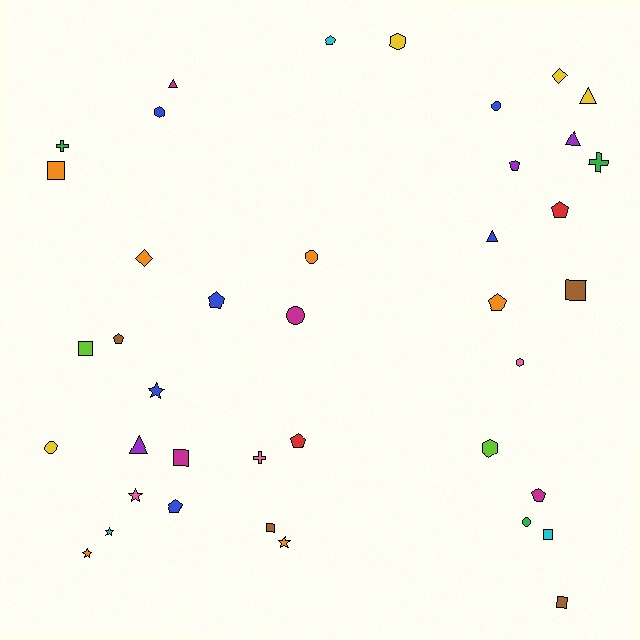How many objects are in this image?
There are 40 objects.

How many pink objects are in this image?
There are 3 pink objects.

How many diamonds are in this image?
There are 2 diamonds.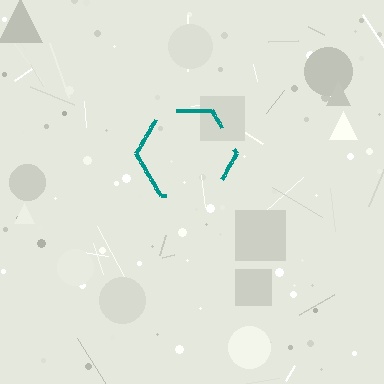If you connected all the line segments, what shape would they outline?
They would outline a hexagon.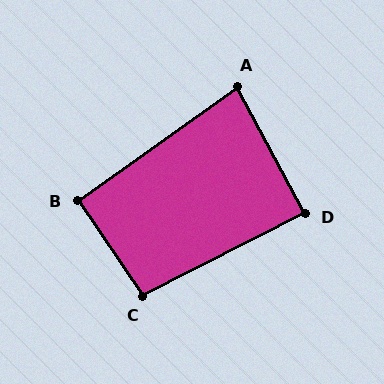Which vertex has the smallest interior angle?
A, at approximately 82 degrees.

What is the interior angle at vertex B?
Approximately 91 degrees (approximately right).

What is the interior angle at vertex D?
Approximately 89 degrees (approximately right).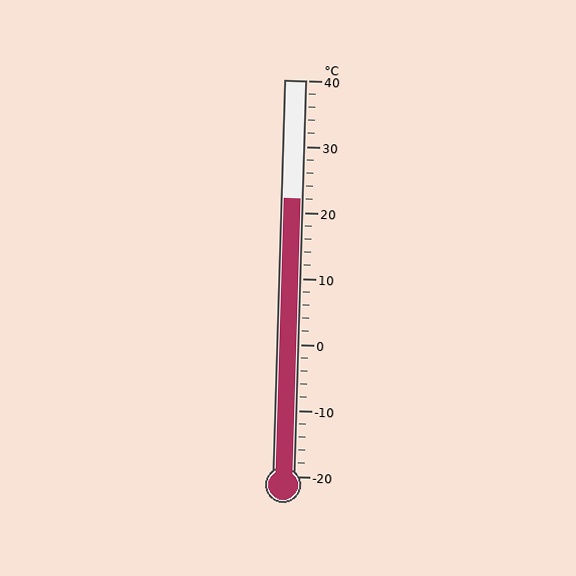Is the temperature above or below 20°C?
The temperature is above 20°C.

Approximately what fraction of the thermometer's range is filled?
The thermometer is filled to approximately 70% of its range.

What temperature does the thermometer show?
The thermometer shows approximately 22°C.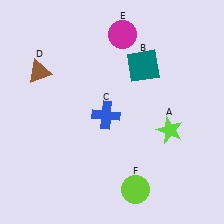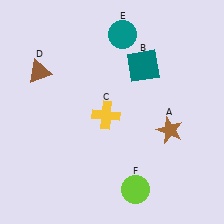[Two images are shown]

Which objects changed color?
A changed from lime to brown. C changed from blue to yellow. E changed from magenta to teal.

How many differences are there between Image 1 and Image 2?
There are 3 differences between the two images.